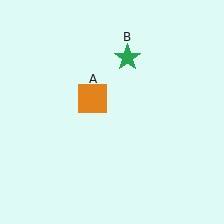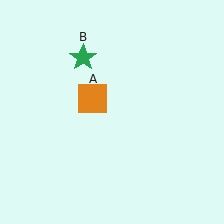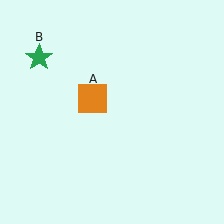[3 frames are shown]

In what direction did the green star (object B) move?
The green star (object B) moved left.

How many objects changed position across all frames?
1 object changed position: green star (object B).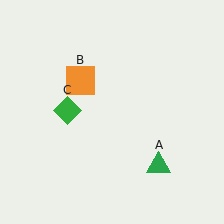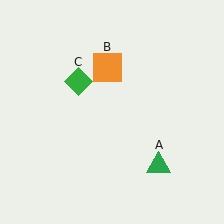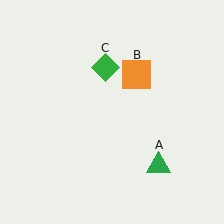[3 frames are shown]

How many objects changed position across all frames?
2 objects changed position: orange square (object B), green diamond (object C).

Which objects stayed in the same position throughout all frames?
Green triangle (object A) remained stationary.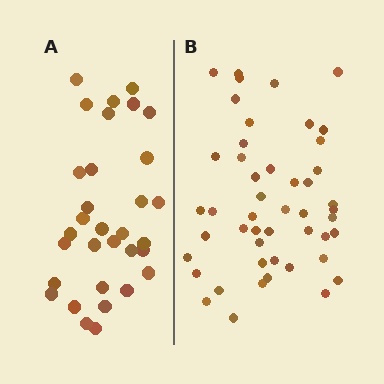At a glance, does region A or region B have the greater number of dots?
Region B (the right region) has more dots.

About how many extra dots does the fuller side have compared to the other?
Region B has approximately 15 more dots than region A.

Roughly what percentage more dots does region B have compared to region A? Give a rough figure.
About 50% more.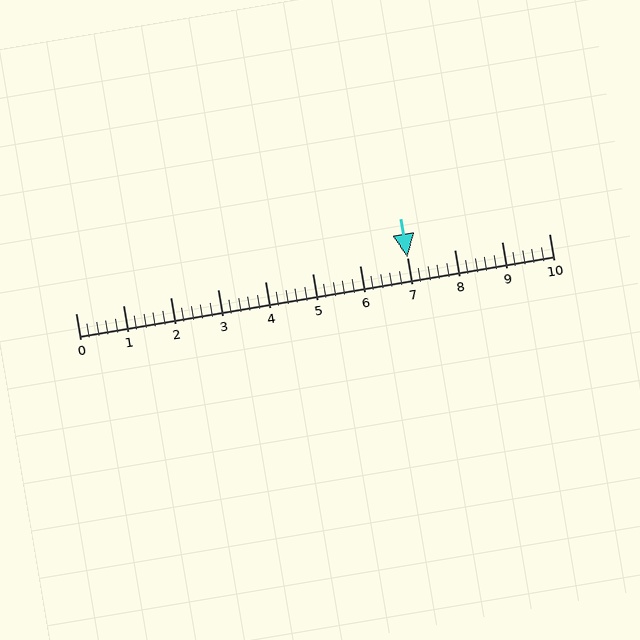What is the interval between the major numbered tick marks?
The major tick marks are spaced 1 units apart.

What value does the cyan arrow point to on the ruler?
The cyan arrow points to approximately 7.0.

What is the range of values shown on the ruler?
The ruler shows values from 0 to 10.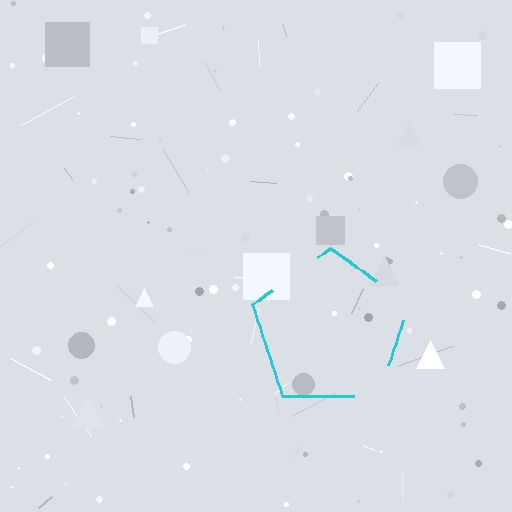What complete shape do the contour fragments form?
The contour fragments form a pentagon.